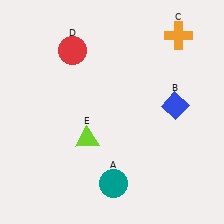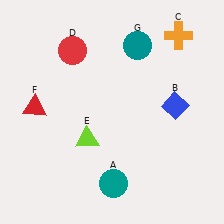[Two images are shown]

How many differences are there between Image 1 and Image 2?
There are 2 differences between the two images.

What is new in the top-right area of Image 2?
A teal circle (G) was added in the top-right area of Image 2.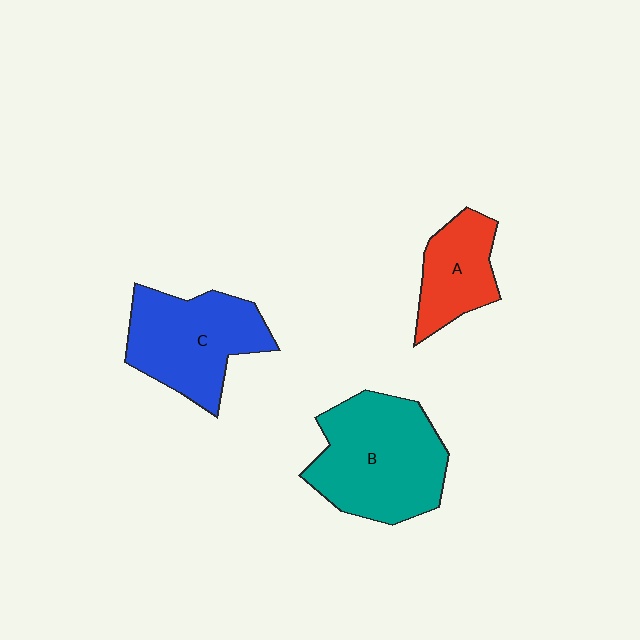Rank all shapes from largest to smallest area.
From largest to smallest: B (teal), C (blue), A (red).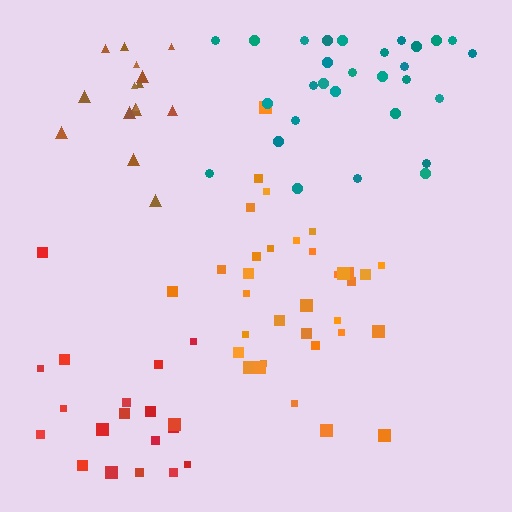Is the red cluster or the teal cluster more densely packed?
Teal.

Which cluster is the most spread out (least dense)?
Red.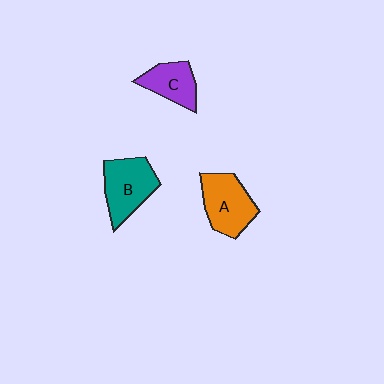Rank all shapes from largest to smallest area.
From largest to smallest: B (teal), A (orange), C (purple).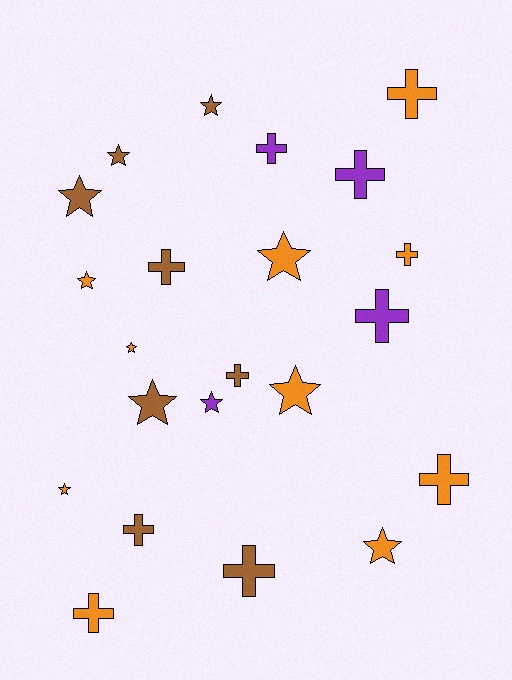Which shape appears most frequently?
Cross, with 11 objects.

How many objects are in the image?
There are 22 objects.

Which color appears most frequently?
Orange, with 10 objects.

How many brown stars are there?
There are 4 brown stars.